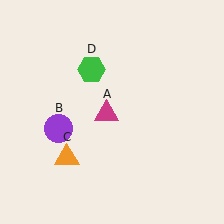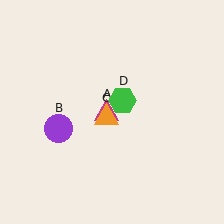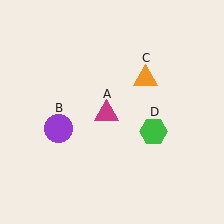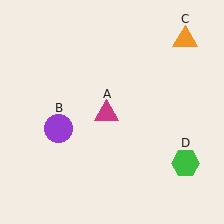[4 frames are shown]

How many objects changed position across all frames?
2 objects changed position: orange triangle (object C), green hexagon (object D).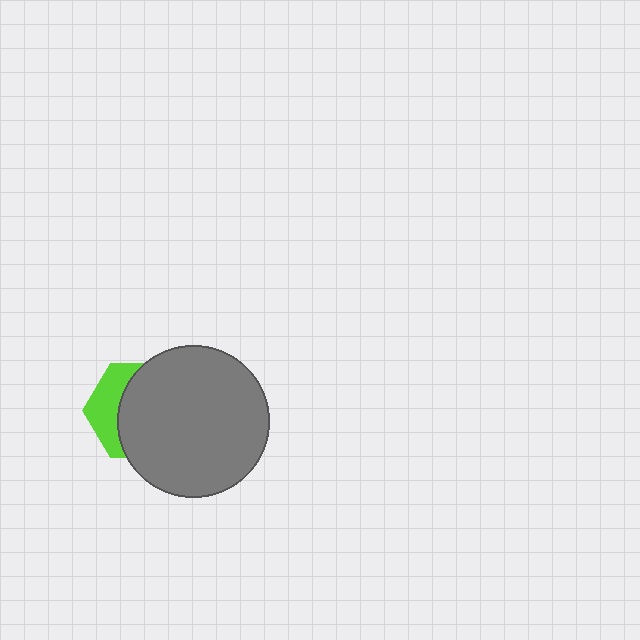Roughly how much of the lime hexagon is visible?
A small part of it is visible (roughly 33%).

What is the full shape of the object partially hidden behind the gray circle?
The partially hidden object is a lime hexagon.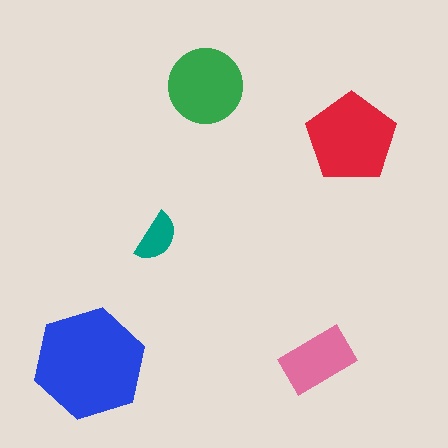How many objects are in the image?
There are 5 objects in the image.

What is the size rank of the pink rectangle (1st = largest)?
4th.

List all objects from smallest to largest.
The teal semicircle, the pink rectangle, the green circle, the red pentagon, the blue hexagon.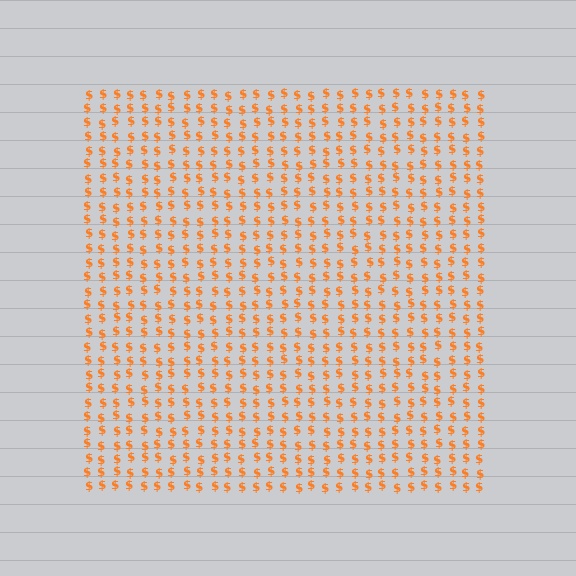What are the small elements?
The small elements are dollar signs.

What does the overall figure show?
The overall figure shows a square.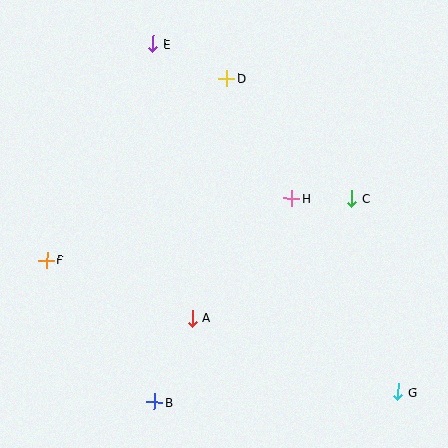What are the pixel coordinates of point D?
Point D is at (226, 78).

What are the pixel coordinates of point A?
Point A is at (192, 318).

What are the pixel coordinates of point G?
Point G is at (398, 392).